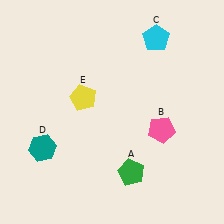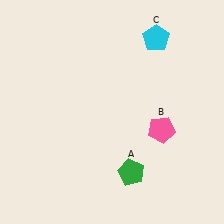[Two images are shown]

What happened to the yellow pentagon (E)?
The yellow pentagon (E) was removed in Image 2. It was in the top-left area of Image 1.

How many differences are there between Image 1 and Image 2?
There are 2 differences between the two images.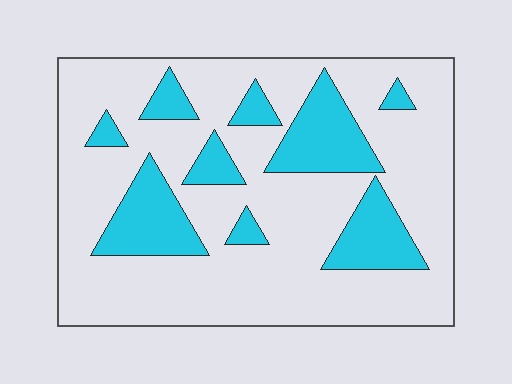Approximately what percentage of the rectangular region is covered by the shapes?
Approximately 25%.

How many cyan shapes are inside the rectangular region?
9.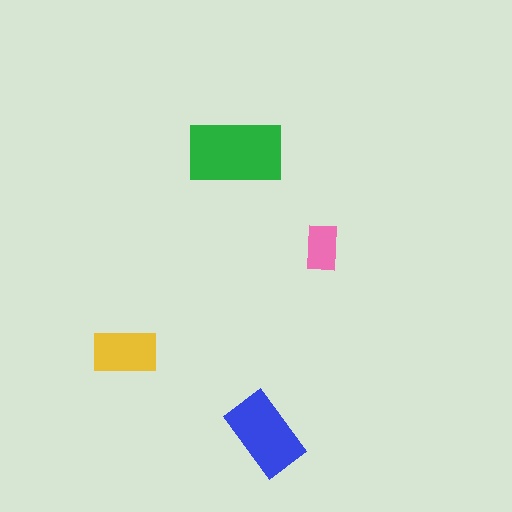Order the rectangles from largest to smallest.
the green one, the blue one, the yellow one, the pink one.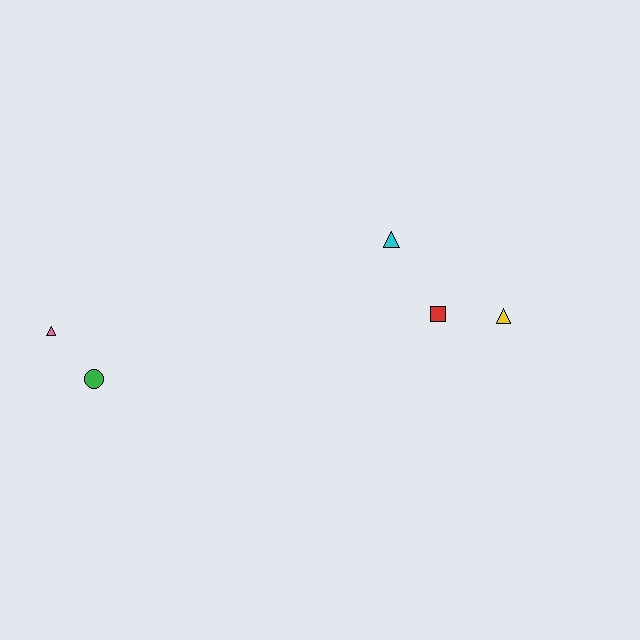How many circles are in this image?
There is 1 circle.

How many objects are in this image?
There are 5 objects.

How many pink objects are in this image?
There is 1 pink object.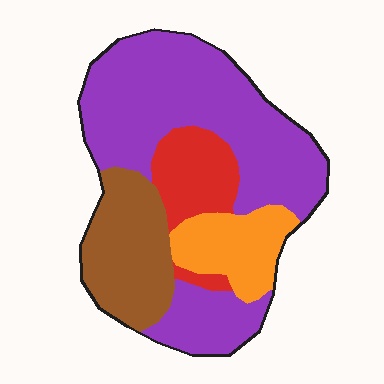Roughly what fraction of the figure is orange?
Orange takes up less than a quarter of the figure.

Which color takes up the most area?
Purple, at roughly 55%.